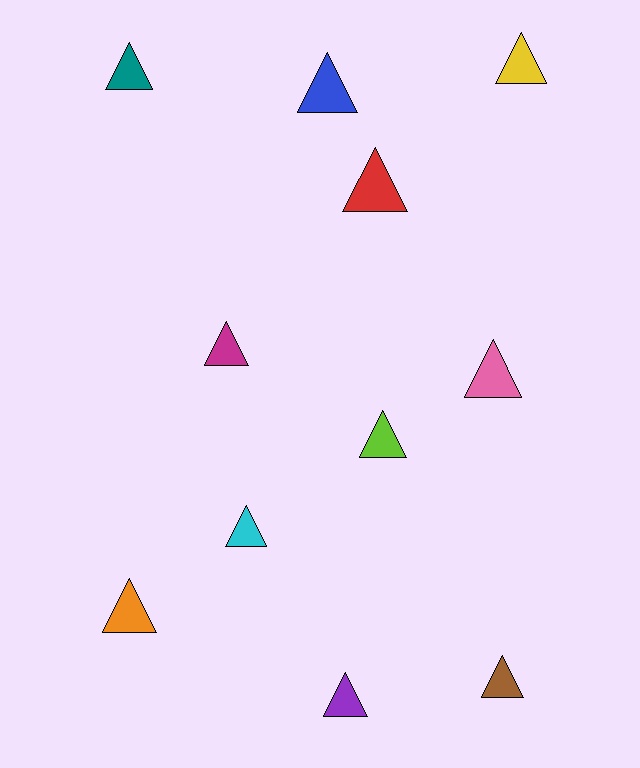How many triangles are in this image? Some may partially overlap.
There are 11 triangles.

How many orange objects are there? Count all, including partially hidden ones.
There is 1 orange object.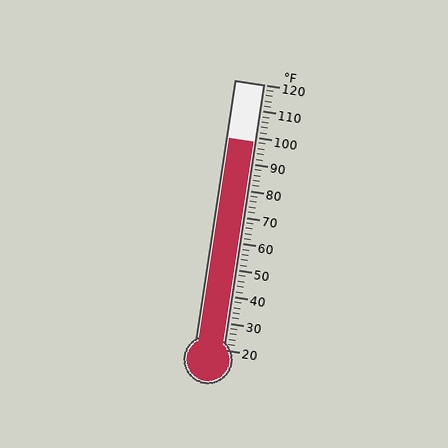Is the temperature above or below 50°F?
The temperature is above 50°F.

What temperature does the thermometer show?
The thermometer shows approximately 98°F.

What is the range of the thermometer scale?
The thermometer scale ranges from 20°F to 120°F.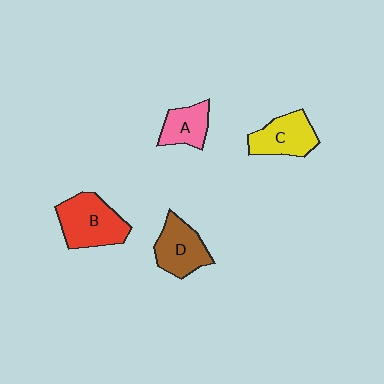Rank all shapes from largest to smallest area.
From largest to smallest: B (red), D (brown), C (yellow), A (pink).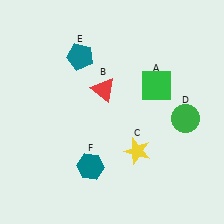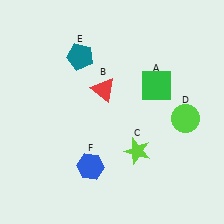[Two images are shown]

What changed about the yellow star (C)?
In Image 1, C is yellow. In Image 2, it changed to lime.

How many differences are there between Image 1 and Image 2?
There are 3 differences between the two images.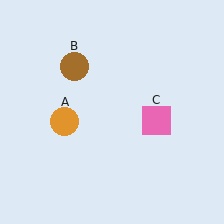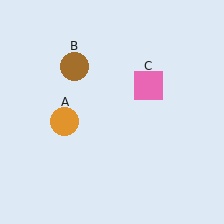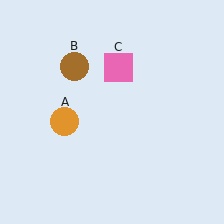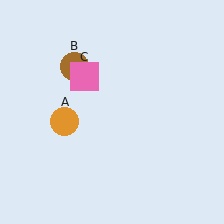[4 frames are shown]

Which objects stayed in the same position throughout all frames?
Orange circle (object A) and brown circle (object B) remained stationary.